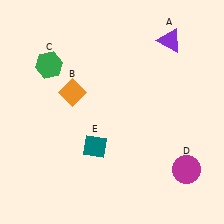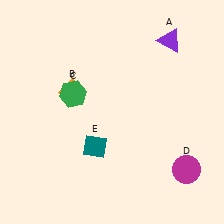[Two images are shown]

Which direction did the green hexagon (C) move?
The green hexagon (C) moved down.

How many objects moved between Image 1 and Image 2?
1 object moved between the two images.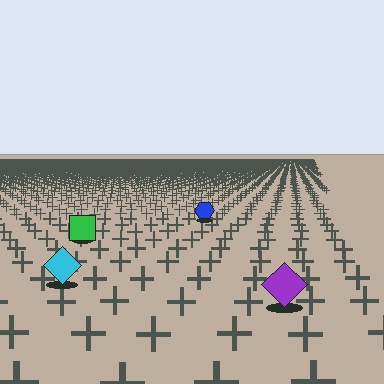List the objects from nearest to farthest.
From nearest to farthest: the purple diamond, the cyan diamond, the green square, the blue hexagon.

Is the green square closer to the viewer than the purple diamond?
No. The purple diamond is closer — you can tell from the texture gradient: the ground texture is coarser near it.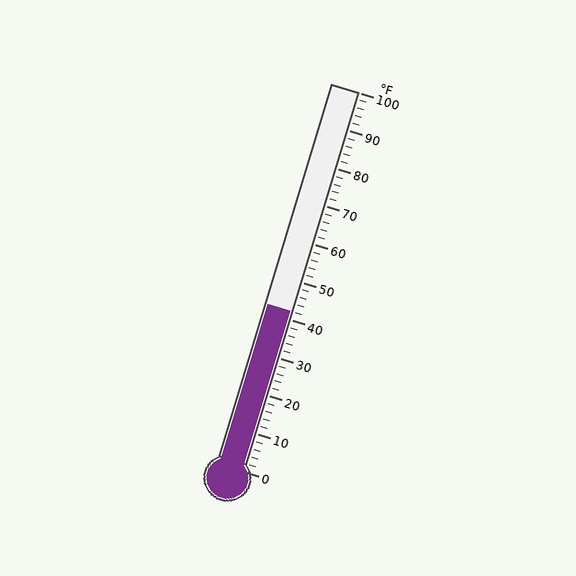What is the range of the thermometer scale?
The thermometer scale ranges from 0°F to 100°F.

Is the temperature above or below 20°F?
The temperature is above 20°F.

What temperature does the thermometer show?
The thermometer shows approximately 42°F.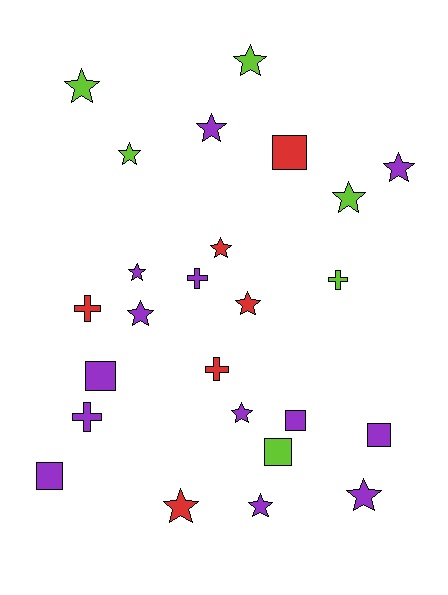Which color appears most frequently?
Purple, with 13 objects.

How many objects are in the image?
There are 25 objects.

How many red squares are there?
There is 1 red square.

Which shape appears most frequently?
Star, with 14 objects.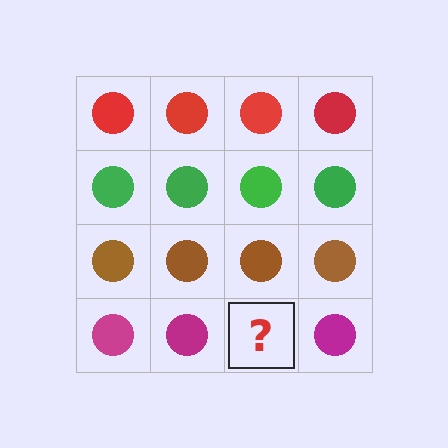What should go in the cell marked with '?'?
The missing cell should contain a magenta circle.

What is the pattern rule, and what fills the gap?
The rule is that each row has a consistent color. The gap should be filled with a magenta circle.